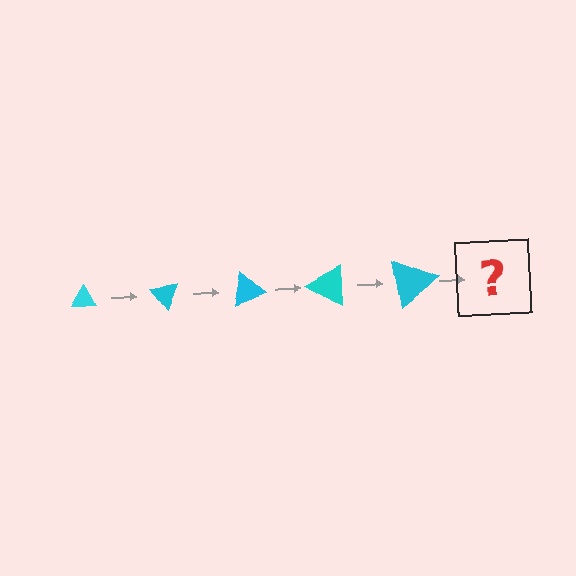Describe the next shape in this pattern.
It should be a triangle, larger than the previous one and rotated 250 degrees from the start.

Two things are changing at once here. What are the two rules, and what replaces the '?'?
The two rules are that the triangle grows larger each step and it rotates 50 degrees each step. The '?' should be a triangle, larger than the previous one and rotated 250 degrees from the start.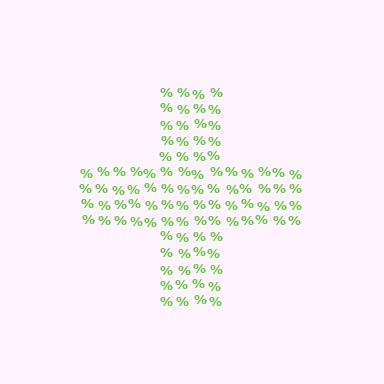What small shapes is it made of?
It is made of small percent signs.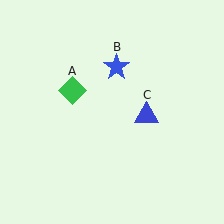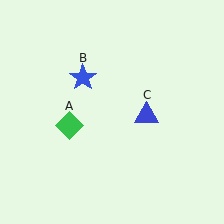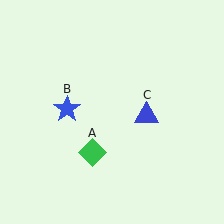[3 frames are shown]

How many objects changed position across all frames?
2 objects changed position: green diamond (object A), blue star (object B).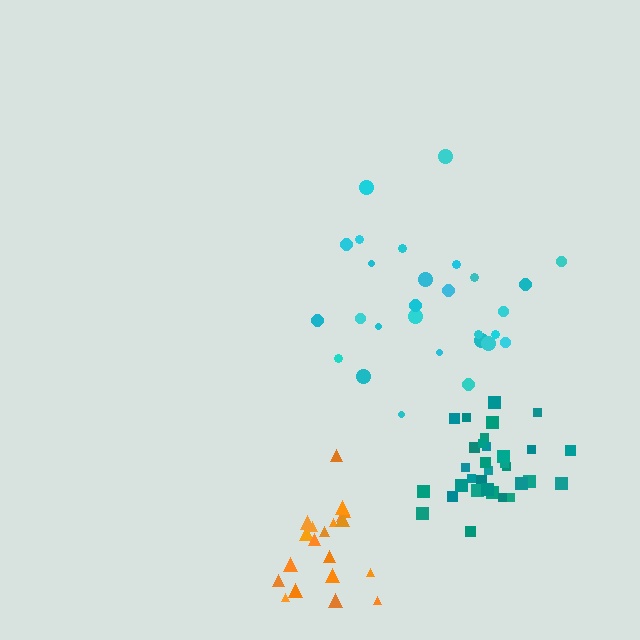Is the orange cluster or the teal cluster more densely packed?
Teal.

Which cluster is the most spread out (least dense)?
Cyan.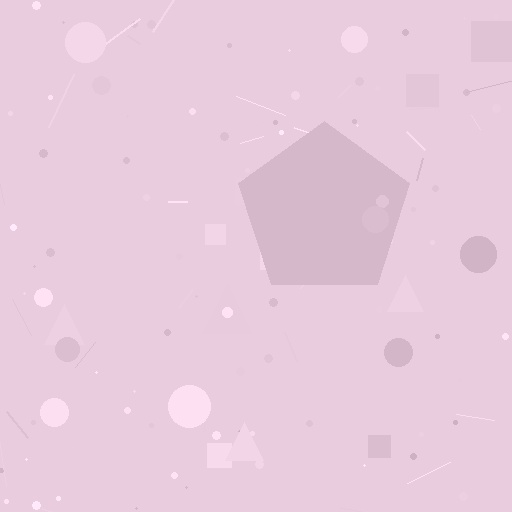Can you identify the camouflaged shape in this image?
The camouflaged shape is a pentagon.